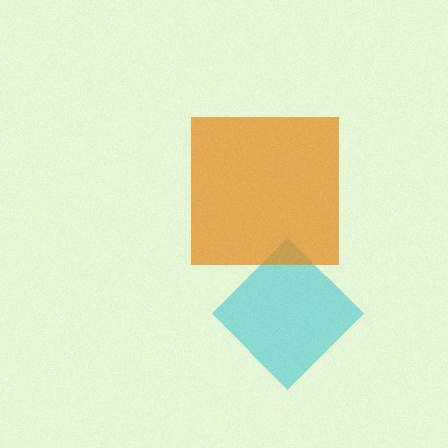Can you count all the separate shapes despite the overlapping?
Yes, there are 2 separate shapes.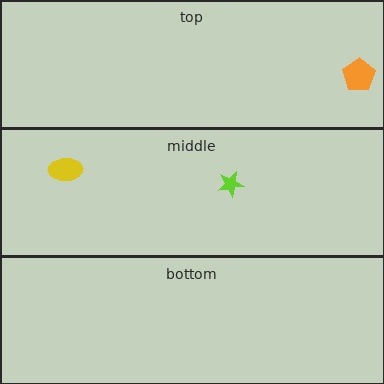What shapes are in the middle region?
The lime star, the yellow ellipse.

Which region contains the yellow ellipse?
The middle region.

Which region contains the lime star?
The middle region.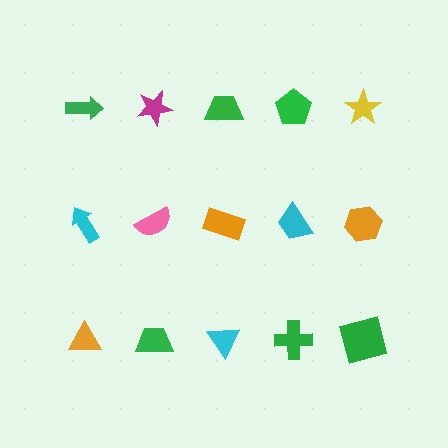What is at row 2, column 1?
A cyan arrow.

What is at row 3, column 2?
A green trapezoid.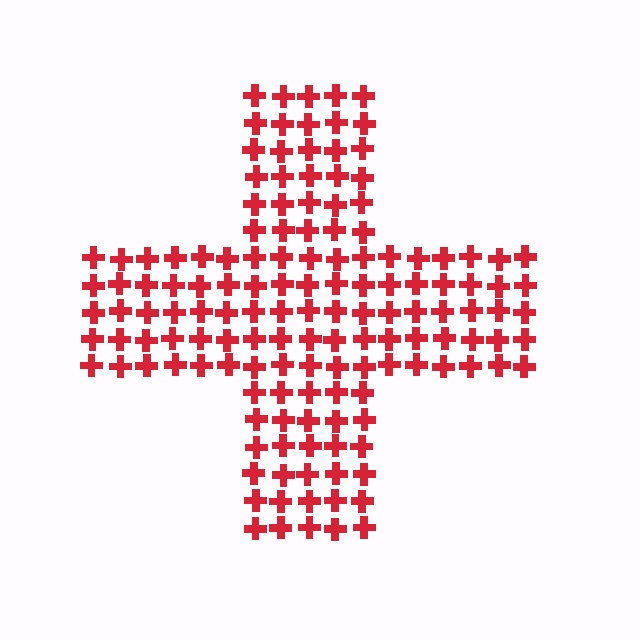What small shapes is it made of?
It is made of small crosses.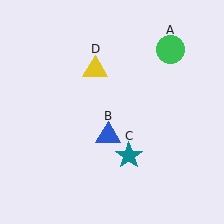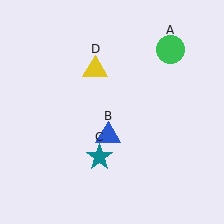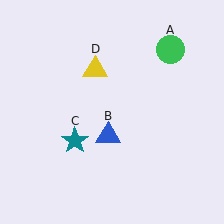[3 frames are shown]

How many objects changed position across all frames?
1 object changed position: teal star (object C).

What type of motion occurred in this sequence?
The teal star (object C) rotated clockwise around the center of the scene.